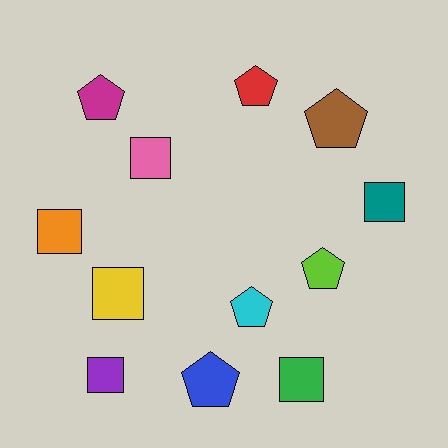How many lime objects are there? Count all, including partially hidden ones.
There is 1 lime object.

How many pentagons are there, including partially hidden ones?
There are 6 pentagons.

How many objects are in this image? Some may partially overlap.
There are 12 objects.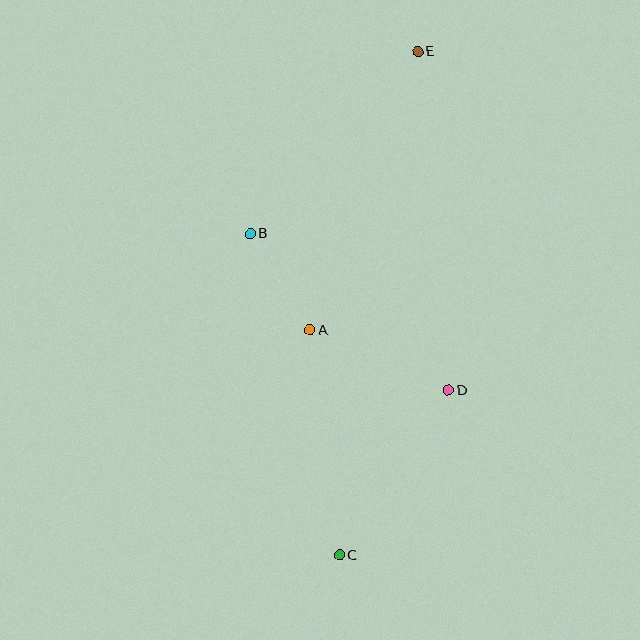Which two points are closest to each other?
Points A and B are closest to each other.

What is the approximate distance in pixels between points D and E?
The distance between D and E is approximately 340 pixels.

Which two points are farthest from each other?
Points C and E are farthest from each other.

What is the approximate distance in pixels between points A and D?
The distance between A and D is approximately 151 pixels.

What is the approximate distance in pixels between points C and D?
The distance between C and D is approximately 198 pixels.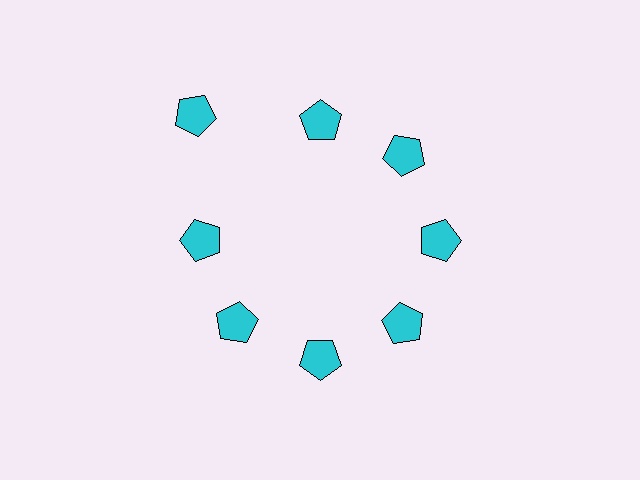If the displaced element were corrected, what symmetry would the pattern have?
It would have 8-fold rotational symmetry — the pattern would map onto itself every 45 degrees.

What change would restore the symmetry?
The symmetry would be restored by moving it inward, back onto the ring so that all 8 pentagons sit at equal angles and equal distance from the center.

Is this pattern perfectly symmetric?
No. The 8 cyan pentagons are arranged in a ring, but one element near the 10 o'clock position is pushed outward from the center, breaking the 8-fold rotational symmetry.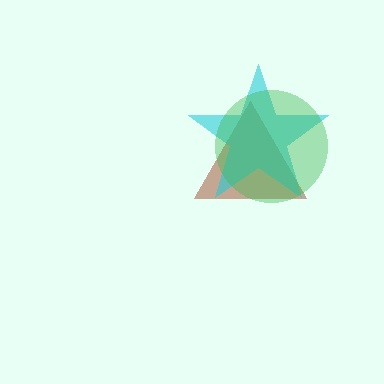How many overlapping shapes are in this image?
There are 3 overlapping shapes in the image.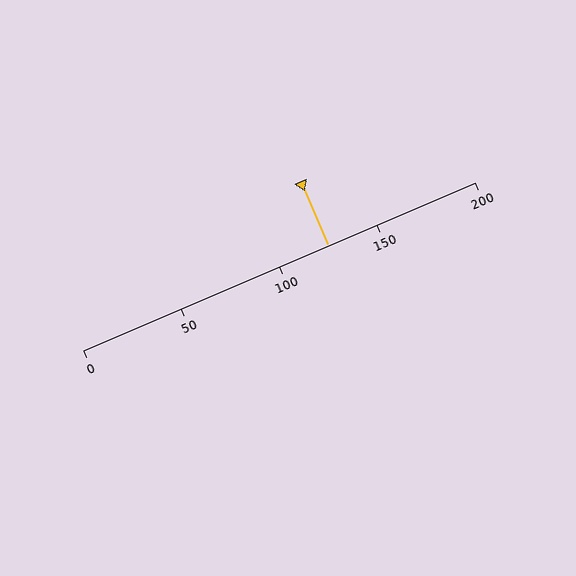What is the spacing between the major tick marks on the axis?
The major ticks are spaced 50 apart.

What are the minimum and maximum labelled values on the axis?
The axis runs from 0 to 200.